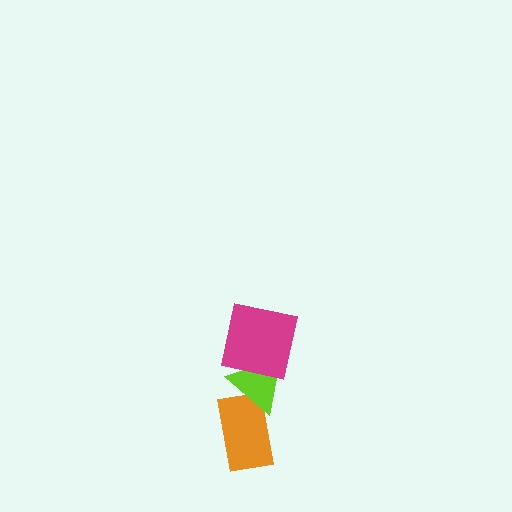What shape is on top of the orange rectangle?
The lime triangle is on top of the orange rectangle.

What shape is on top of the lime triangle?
The magenta square is on top of the lime triangle.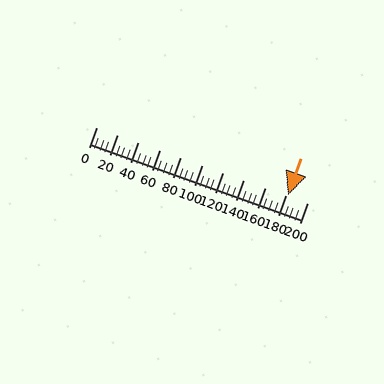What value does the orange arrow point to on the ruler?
The orange arrow points to approximately 182.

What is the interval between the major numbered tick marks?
The major tick marks are spaced 20 units apart.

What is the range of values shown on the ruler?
The ruler shows values from 0 to 200.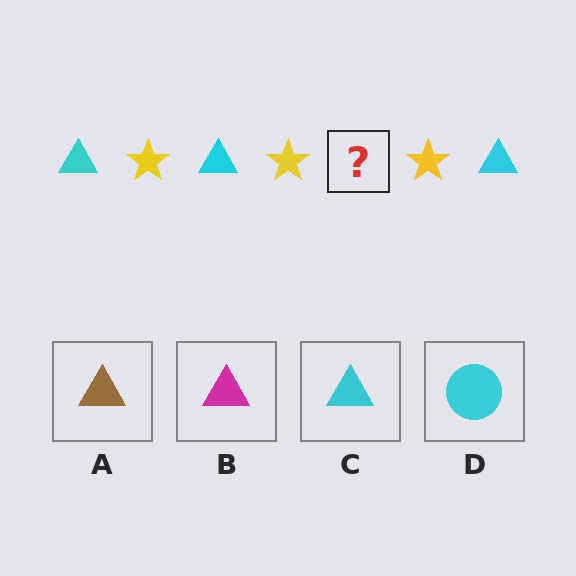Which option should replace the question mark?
Option C.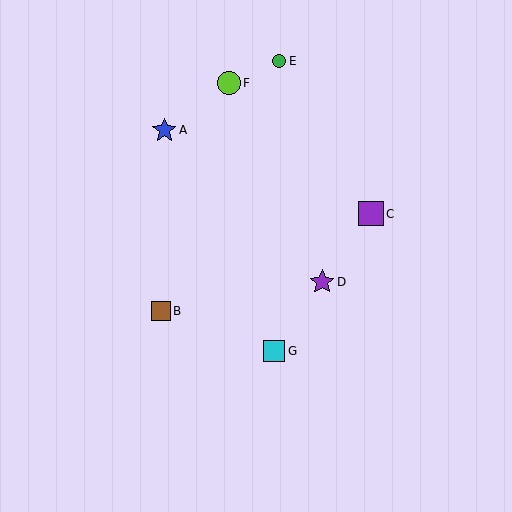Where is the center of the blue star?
The center of the blue star is at (164, 130).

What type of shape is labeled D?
Shape D is a purple star.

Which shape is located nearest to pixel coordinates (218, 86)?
The lime circle (labeled F) at (229, 83) is nearest to that location.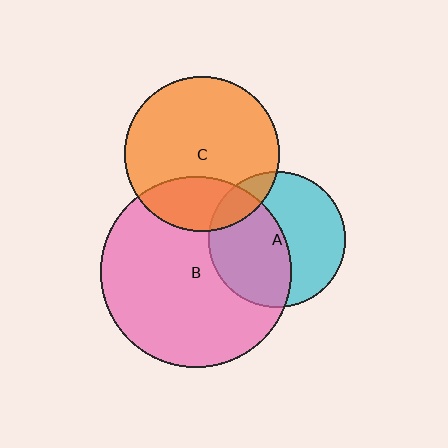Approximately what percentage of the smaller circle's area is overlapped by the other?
Approximately 15%.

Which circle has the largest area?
Circle B (pink).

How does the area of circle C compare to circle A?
Approximately 1.3 times.